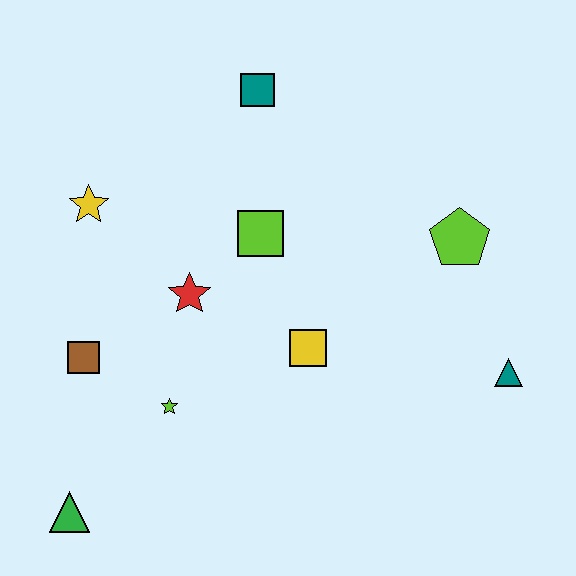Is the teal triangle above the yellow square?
No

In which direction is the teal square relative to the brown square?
The teal square is above the brown square.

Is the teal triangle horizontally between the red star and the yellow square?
No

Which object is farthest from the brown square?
The teal triangle is farthest from the brown square.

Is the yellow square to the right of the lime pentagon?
No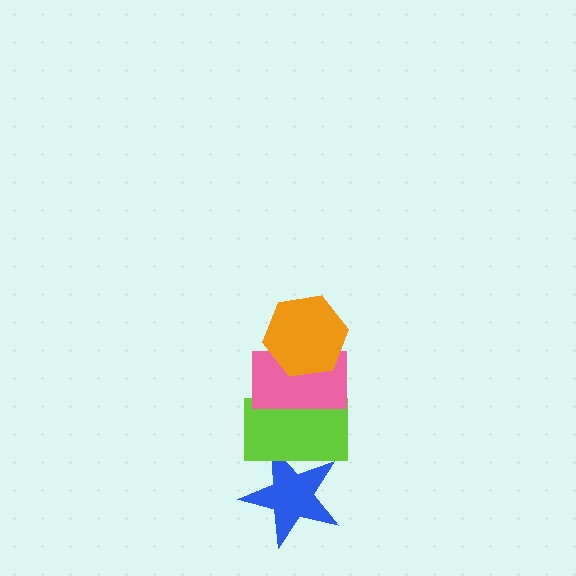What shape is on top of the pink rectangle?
The orange hexagon is on top of the pink rectangle.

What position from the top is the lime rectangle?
The lime rectangle is 3rd from the top.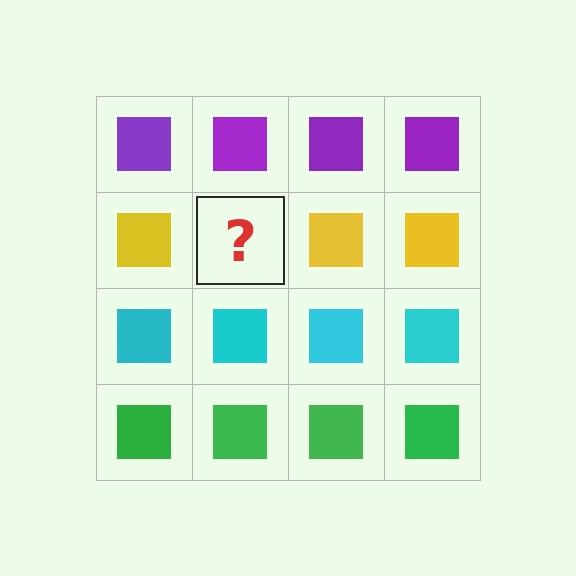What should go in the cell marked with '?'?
The missing cell should contain a yellow square.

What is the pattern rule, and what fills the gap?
The rule is that each row has a consistent color. The gap should be filled with a yellow square.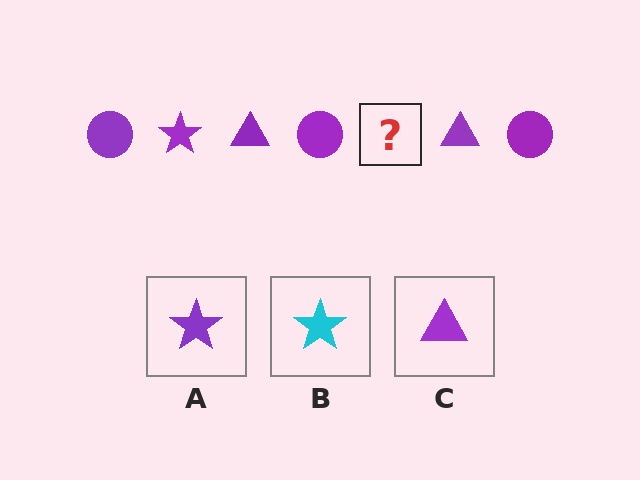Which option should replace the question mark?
Option A.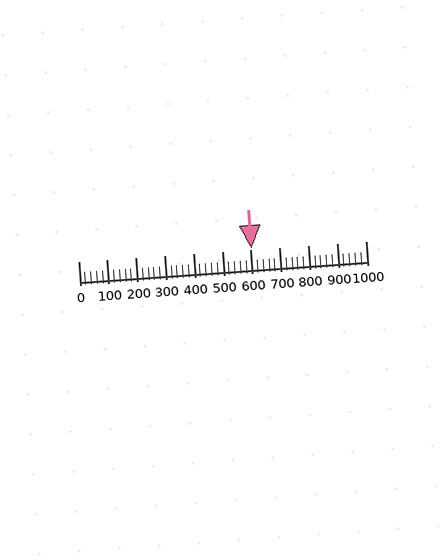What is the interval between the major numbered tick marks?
The major tick marks are spaced 100 units apart.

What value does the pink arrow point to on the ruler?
The pink arrow points to approximately 604.